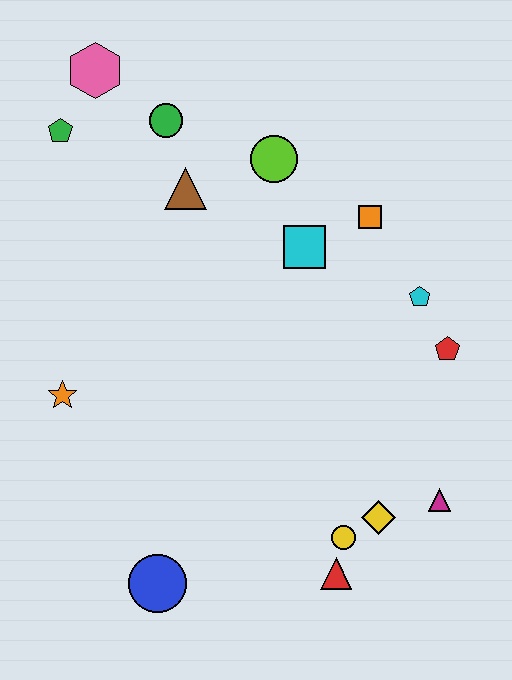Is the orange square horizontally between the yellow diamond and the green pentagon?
Yes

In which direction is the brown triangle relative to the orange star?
The brown triangle is above the orange star.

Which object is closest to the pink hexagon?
The green pentagon is closest to the pink hexagon.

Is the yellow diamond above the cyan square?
No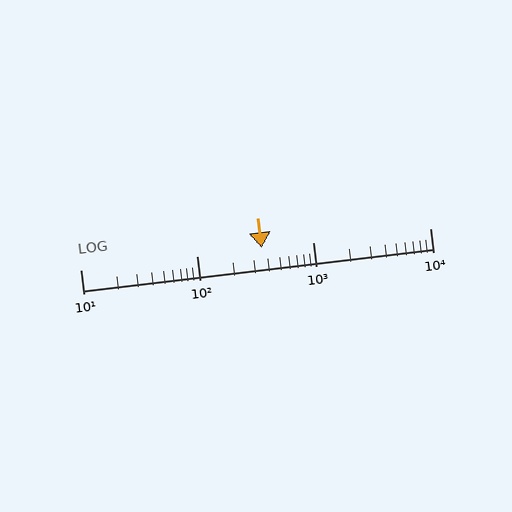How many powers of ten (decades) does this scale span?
The scale spans 3 decades, from 10 to 10000.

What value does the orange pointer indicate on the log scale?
The pointer indicates approximately 360.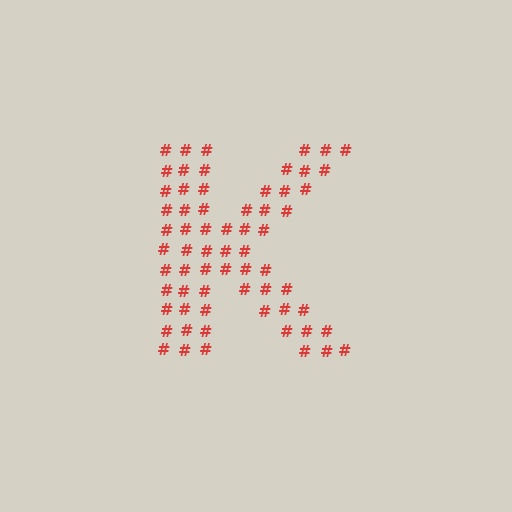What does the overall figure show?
The overall figure shows the letter K.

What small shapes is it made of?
It is made of small hash symbols.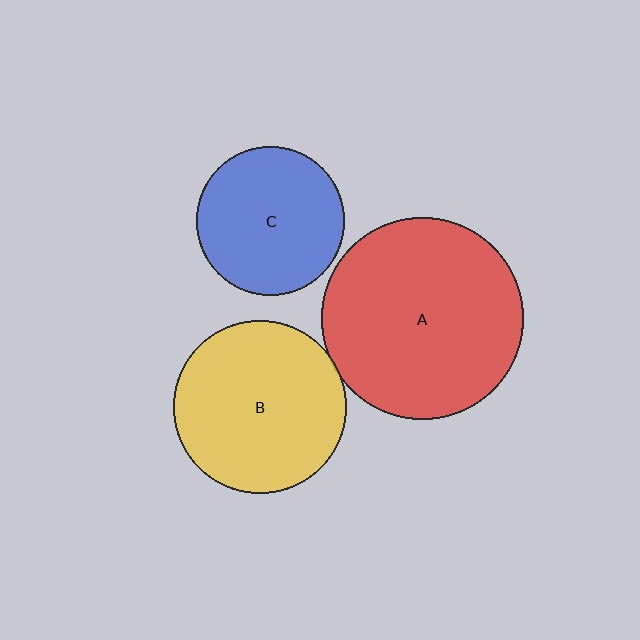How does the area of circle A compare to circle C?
Approximately 1.9 times.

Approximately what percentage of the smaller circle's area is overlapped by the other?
Approximately 5%.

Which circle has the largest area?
Circle A (red).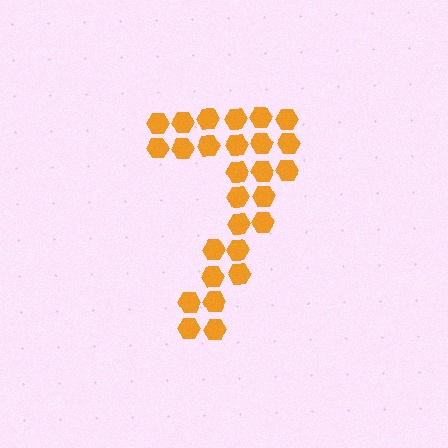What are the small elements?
The small elements are hexagons.